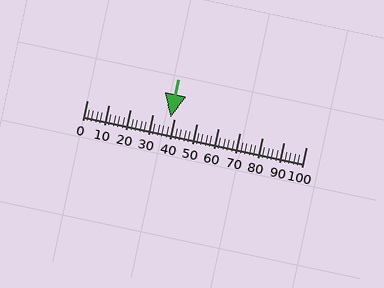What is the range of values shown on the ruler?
The ruler shows values from 0 to 100.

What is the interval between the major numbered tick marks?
The major tick marks are spaced 10 units apart.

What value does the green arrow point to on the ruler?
The green arrow points to approximately 38.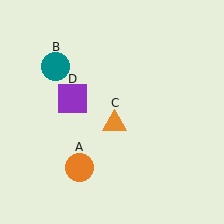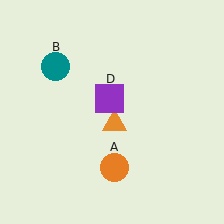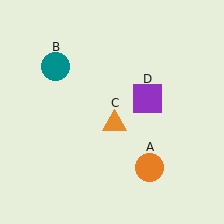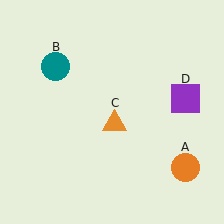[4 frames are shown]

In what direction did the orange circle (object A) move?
The orange circle (object A) moved right.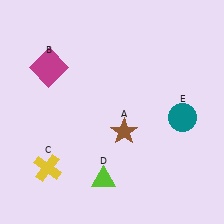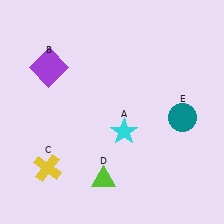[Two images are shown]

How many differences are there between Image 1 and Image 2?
There are 2 differences between the two images.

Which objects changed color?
A changed from brown to cyan. B changed from magenta to purple.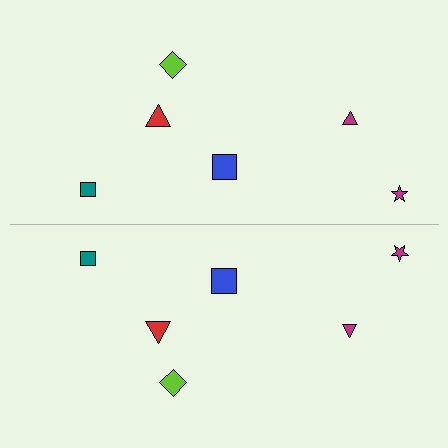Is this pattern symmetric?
Yes, this pattern has bilateral (reflection) symmetry.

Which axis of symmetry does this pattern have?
The pattern has a horizontal axis of symmetry running through the center of the image.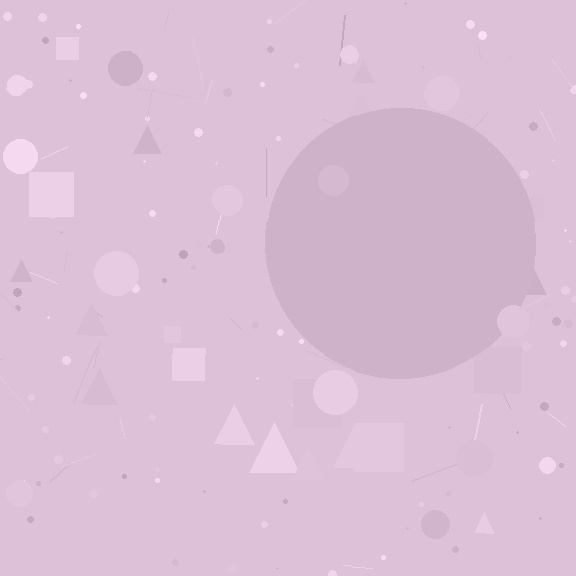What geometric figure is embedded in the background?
A circle is embedded in the background.